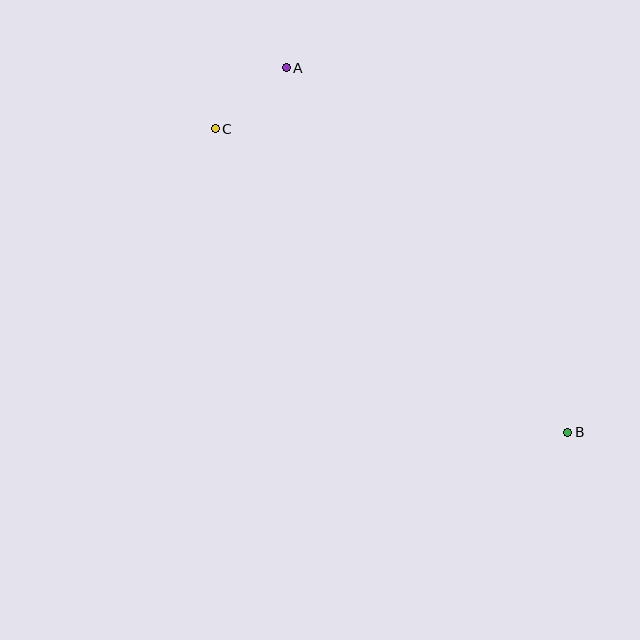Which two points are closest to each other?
Points A and C are closest to each other.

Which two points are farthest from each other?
Points B and C are farthest from each other.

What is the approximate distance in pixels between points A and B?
The distance between A and B is approximately 461 pixels.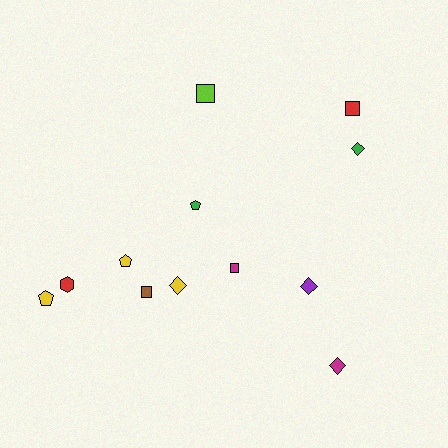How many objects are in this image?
There are 12 objects.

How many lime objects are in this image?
There is 1 lime object.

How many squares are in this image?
There are 4 squares.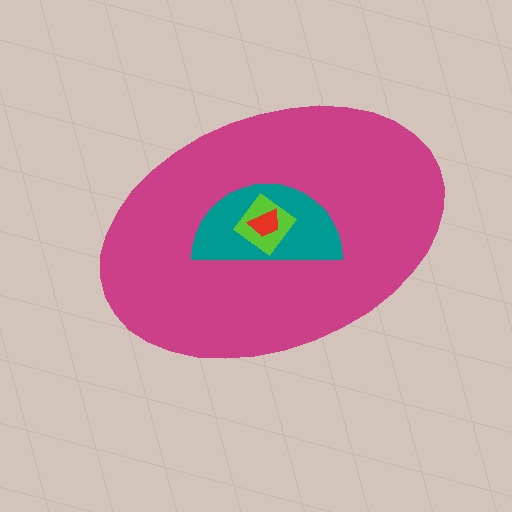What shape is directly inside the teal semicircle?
The lime diamond.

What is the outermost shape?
The magenta ellipse.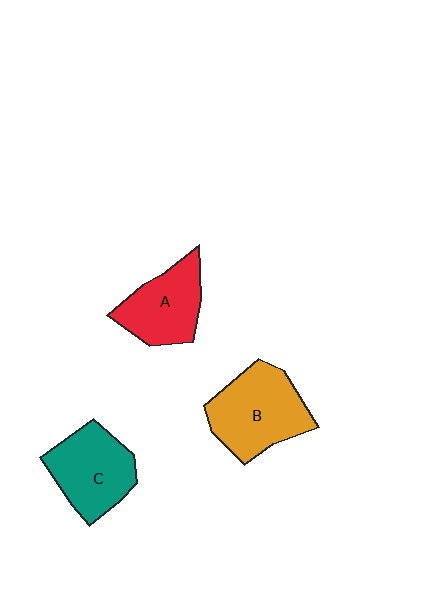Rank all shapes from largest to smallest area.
From largest to smallest: B (orange), C (teal), A (red).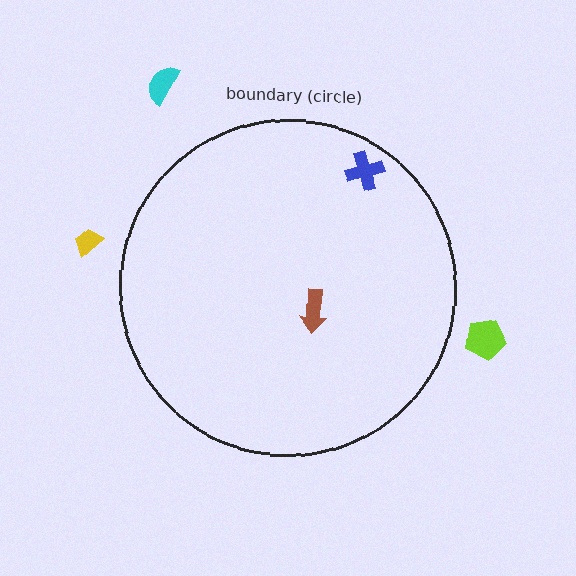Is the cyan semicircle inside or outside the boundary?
Outside.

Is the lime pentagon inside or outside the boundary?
Outside.